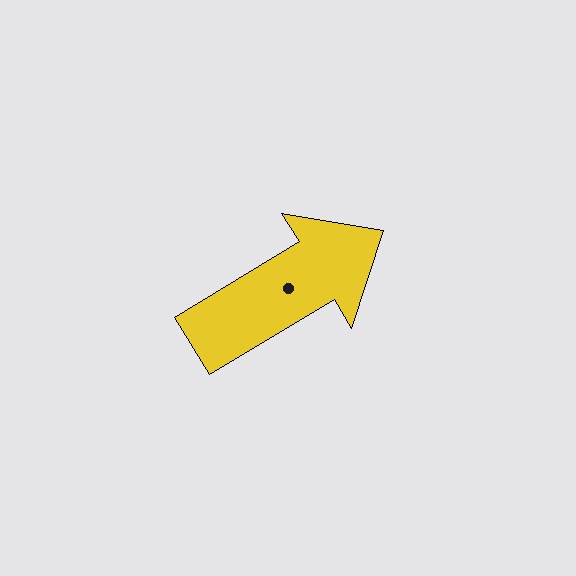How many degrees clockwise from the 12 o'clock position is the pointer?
Approximately 59 degrees.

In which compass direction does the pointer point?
Northeast.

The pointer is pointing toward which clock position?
Roughly 2 o'clock.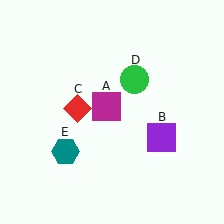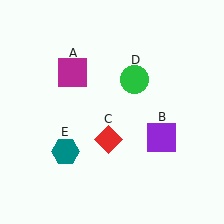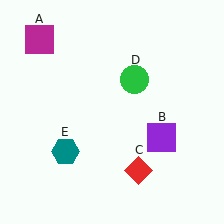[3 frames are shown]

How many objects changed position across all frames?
2 objects changed position: magenta square (object A), red diamond (object C).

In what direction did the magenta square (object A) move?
The magenta square (object A) moved up and to the left.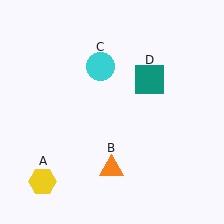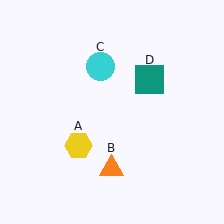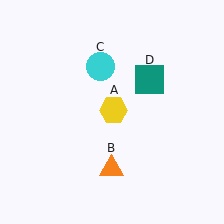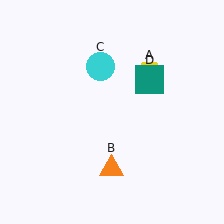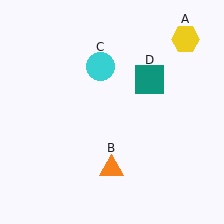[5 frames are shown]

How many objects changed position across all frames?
1 object changed position: yellow hexagon (object A).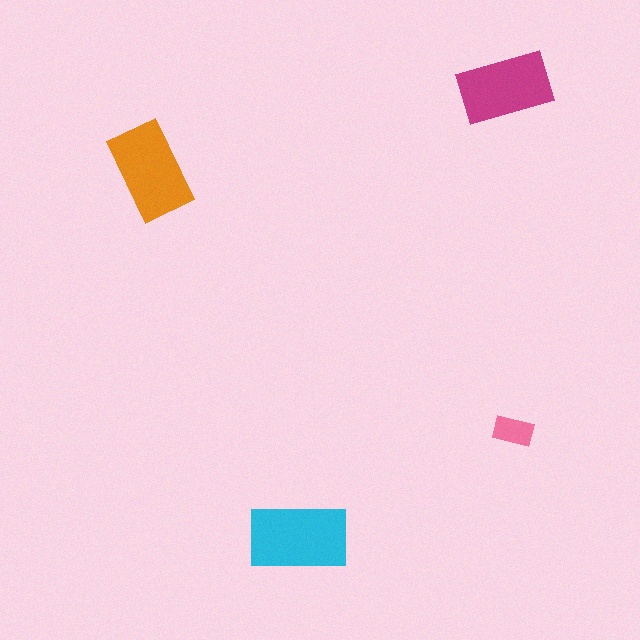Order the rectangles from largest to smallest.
the cyan one, the orange one, the magenta one, the pink one.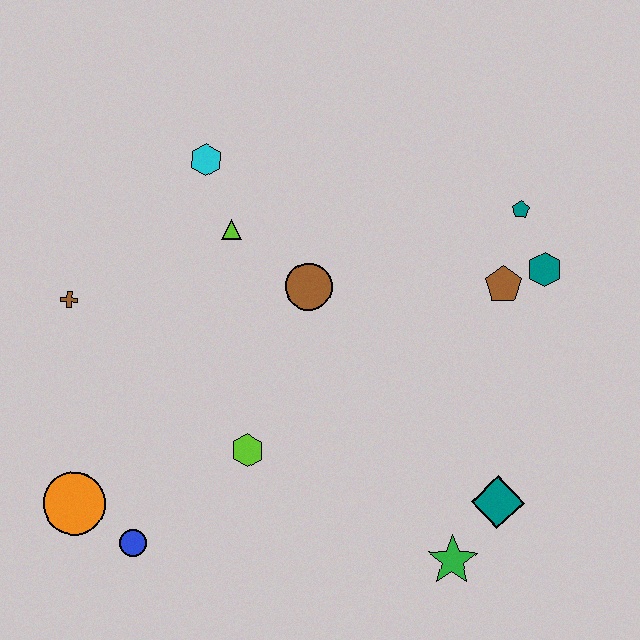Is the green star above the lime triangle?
No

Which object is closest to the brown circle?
The lime triangle is closest to the brown circle.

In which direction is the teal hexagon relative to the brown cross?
The teal hexagon is to the right of the brown cross.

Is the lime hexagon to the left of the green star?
Yes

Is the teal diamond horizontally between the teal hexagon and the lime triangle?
Yes